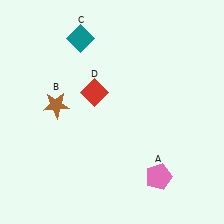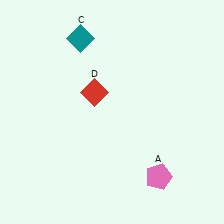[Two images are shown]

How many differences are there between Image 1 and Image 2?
There is 1 difference between the two images.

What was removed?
The brown star (B) was removed in Image 2.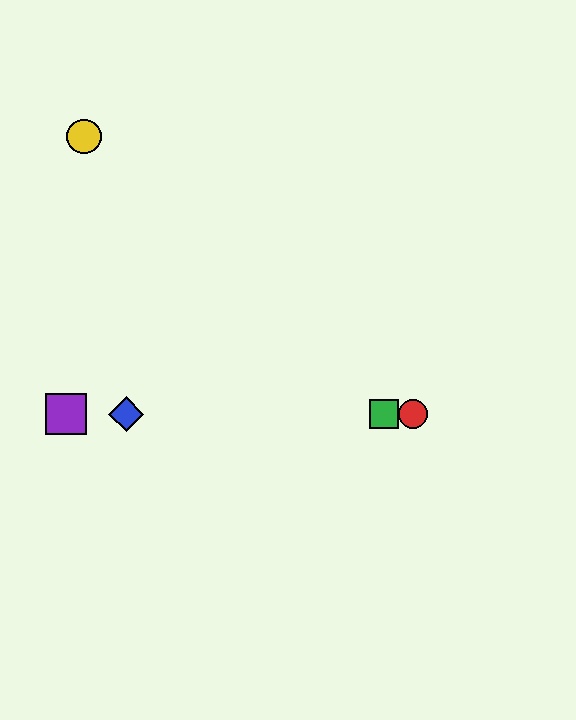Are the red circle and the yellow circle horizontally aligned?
No, the red circle is at y≈414 and the yellow circle is at y≈136.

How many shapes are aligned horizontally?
4 shapes (the red circle, the blue diamond, the green square, the purple square) are aligned horizontally.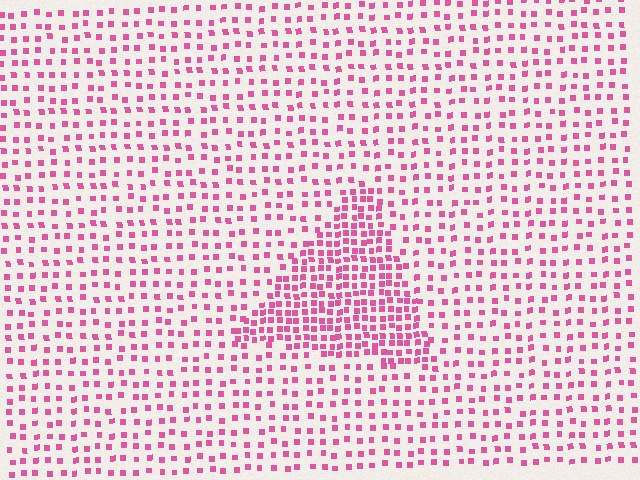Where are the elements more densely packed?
The elements are more densely packed inside the triangle boundary.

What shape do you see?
I see a triangle.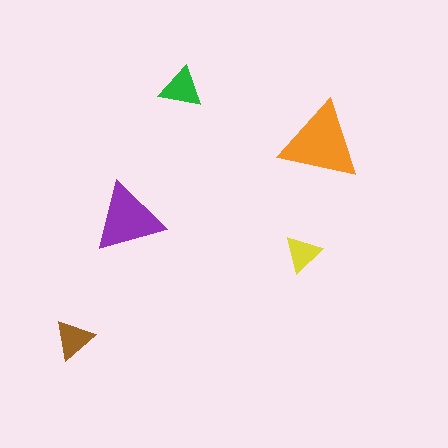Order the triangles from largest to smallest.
the orange one, the purple one, the green one, the brown one, the yellow one.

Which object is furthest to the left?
The brown triangle is leftmost.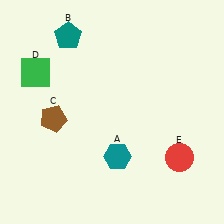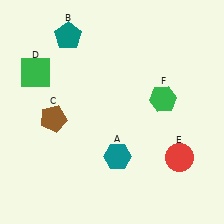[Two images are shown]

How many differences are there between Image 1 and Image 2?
There is 1 difference between the two images.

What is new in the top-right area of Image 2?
A green hexagon (F) was added in the top-right area of Image 2.